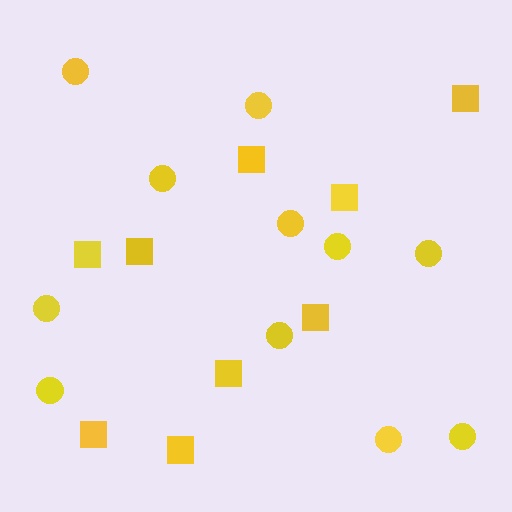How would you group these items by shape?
There are 2 groups: one group of squares (9) and one group of circles (11).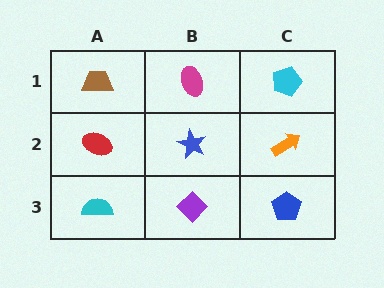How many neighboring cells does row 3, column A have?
2.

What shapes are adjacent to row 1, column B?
A blue star (row 2, column B), a brown trapezoid (row 1, column A), a cyan pentagon (row 1, column C).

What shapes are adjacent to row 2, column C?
A cyan pentagon (row 1, column C), a blue pentagon (row 3, column C), a blue star (row 2, column B).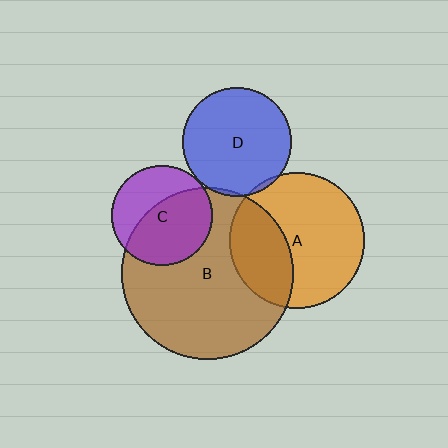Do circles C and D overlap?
Yes.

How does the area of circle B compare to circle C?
Approximately 2.9 times.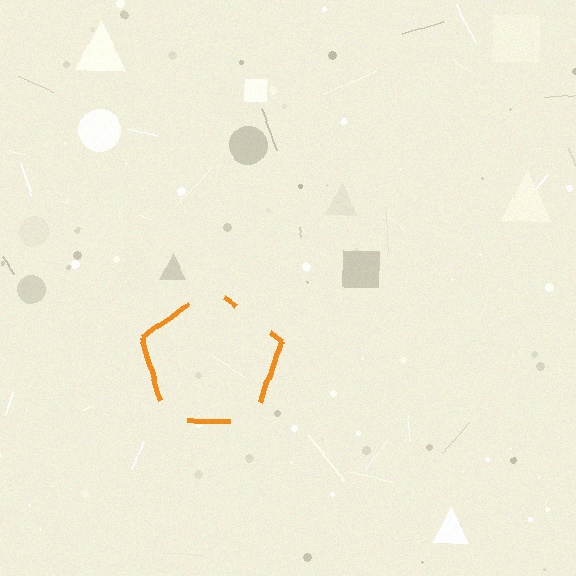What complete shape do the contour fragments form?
The contour fragments form a pentagon.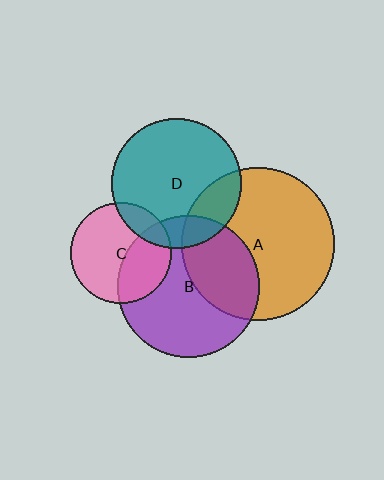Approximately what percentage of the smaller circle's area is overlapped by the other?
Approximately 20%.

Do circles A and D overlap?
Yes.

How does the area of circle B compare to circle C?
Approximately 2.0 times.